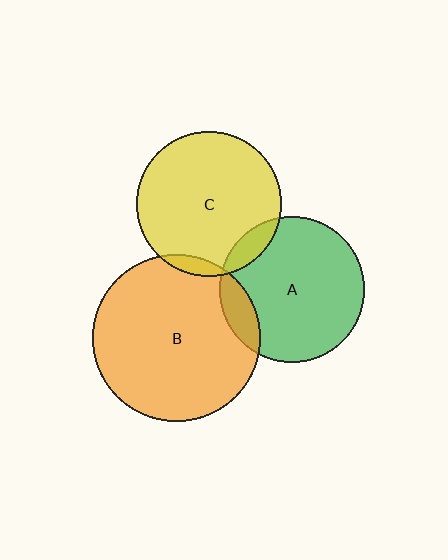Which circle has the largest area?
Circle B (orange).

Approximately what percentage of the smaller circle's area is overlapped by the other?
Approximately 10%.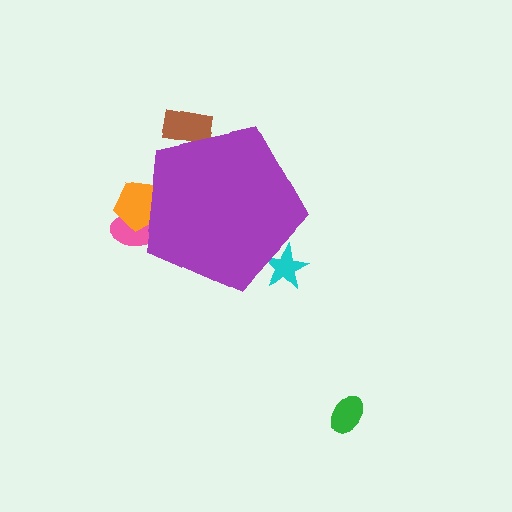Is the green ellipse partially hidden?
No, the green ellipse is fully visible.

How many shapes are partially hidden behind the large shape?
4 shapes are partially hidden.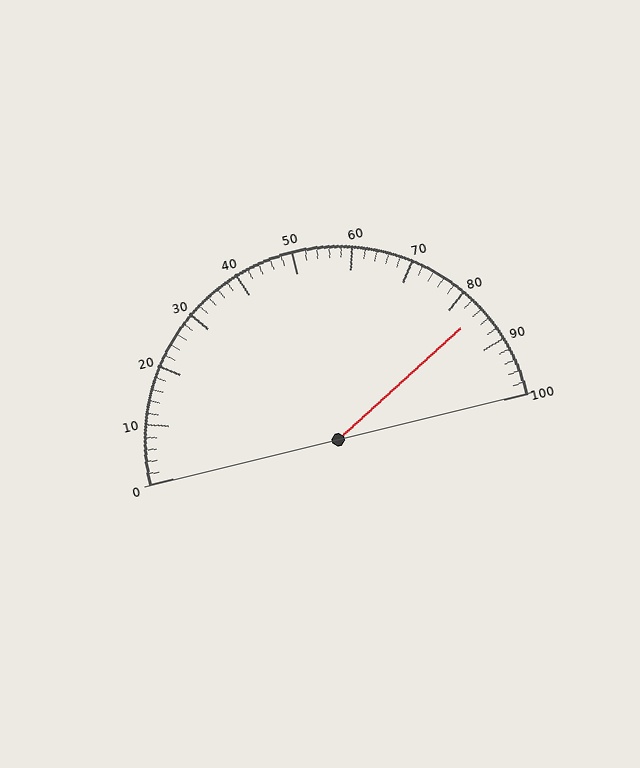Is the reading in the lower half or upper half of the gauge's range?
The reading is in the upper half of the range (0 to 100).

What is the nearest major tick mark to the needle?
The nearest major tick mark is 80.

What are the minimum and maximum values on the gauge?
The gauge ranges from 0 to 100.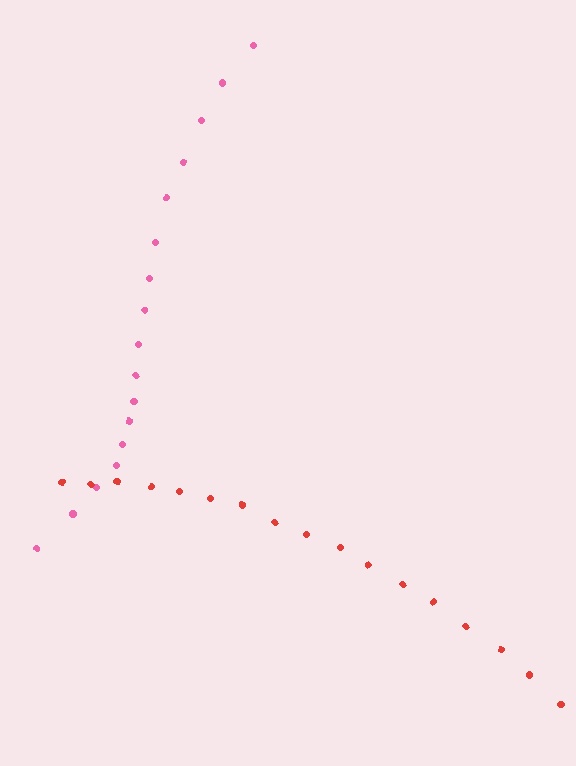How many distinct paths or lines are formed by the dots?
There are 2 distinct paths.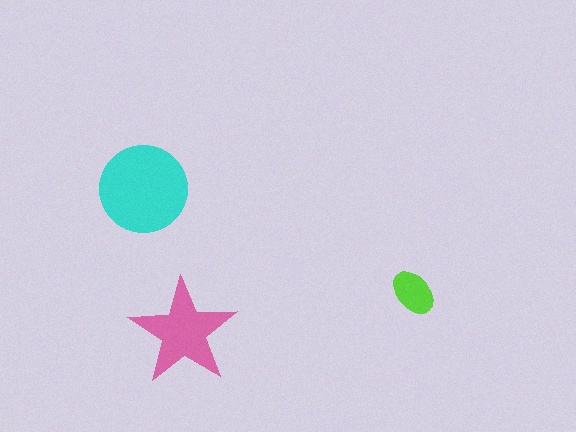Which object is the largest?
The cyan circle.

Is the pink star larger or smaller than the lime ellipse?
Larger.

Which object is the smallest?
The lime ellipse.